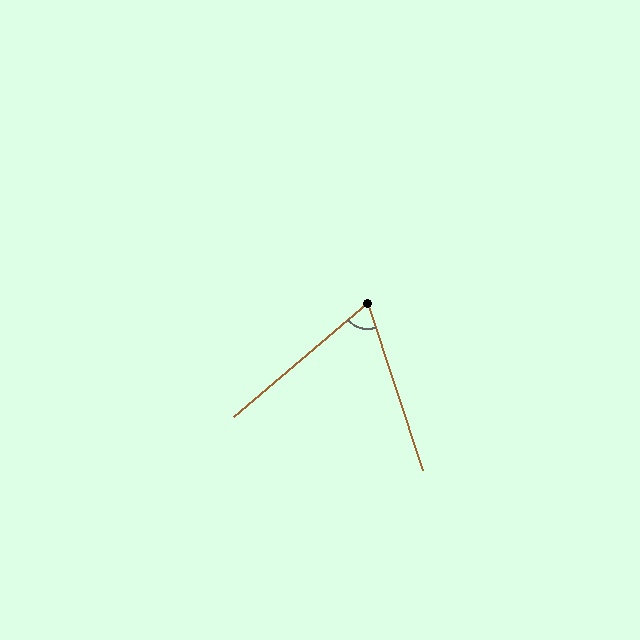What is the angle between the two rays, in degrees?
Approximately 68 degrees.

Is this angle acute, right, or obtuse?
It is acute.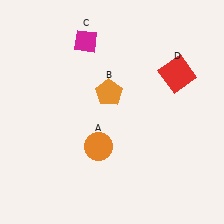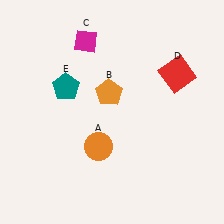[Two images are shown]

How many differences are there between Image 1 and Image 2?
There is 1 difference between the two images.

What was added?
A teal pentagon (E) was added in Image 2.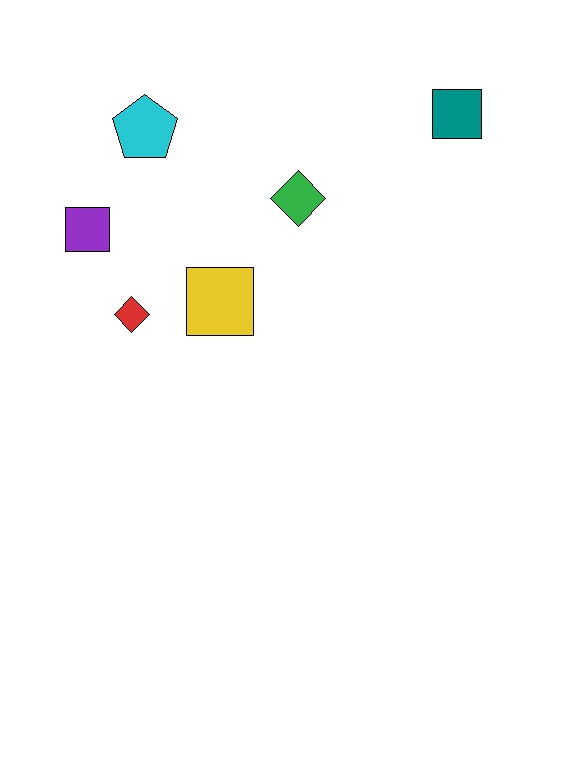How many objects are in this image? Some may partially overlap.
There are 6 objects.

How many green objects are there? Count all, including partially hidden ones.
There is 1 green object.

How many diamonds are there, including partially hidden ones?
There are 2 diamonds.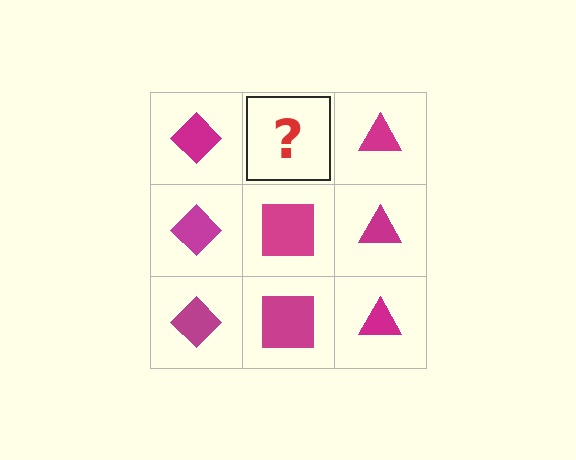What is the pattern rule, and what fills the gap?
The rule is that each column has a consistent shape. The gap should be filled with a magenta square.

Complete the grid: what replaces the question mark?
The question mark should be replaced with a magenta square.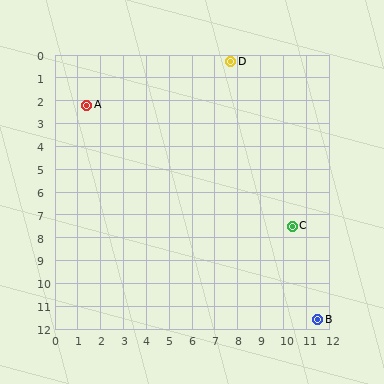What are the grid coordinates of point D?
Point D is at approximately (7.7, 0.3).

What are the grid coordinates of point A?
Point A is at approximately (1.4, 2.2).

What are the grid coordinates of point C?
Point C is at approximately (10.4, 7.5).